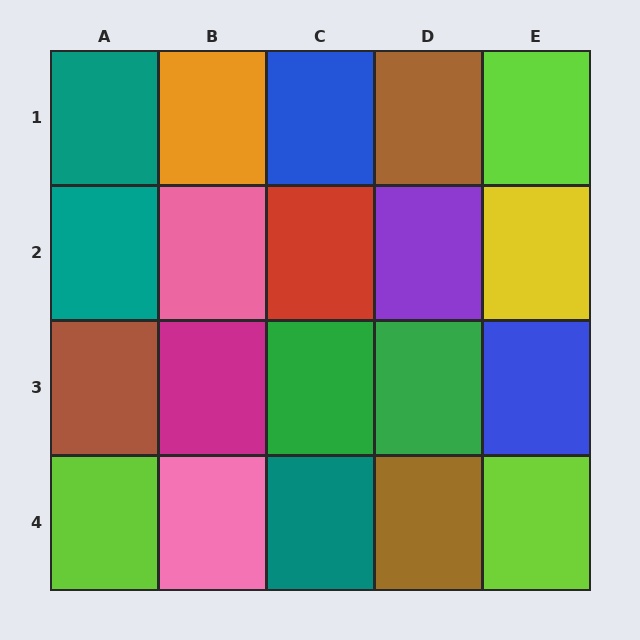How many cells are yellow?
1 cell is yellow.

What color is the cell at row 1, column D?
Brown.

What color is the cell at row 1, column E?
Lime.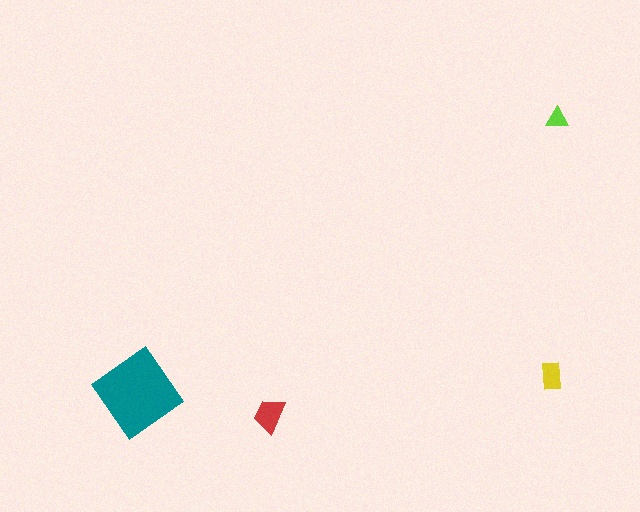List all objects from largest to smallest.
The teal diamond, the red trapezoid, the yellow rectangle, the lime triangle.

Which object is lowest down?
The red trapezoid is bottommost.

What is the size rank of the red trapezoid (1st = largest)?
2nd.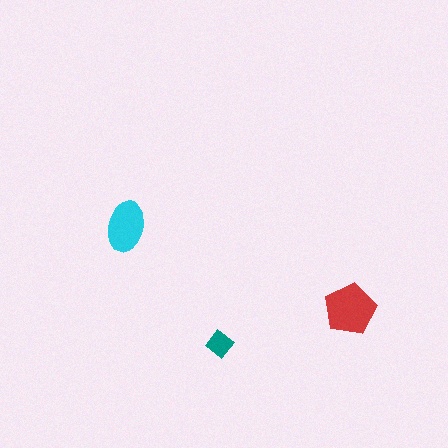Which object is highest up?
The cyan ellipse is topmost.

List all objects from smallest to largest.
The teal diamond, the cyan ellipse, the red pentagon.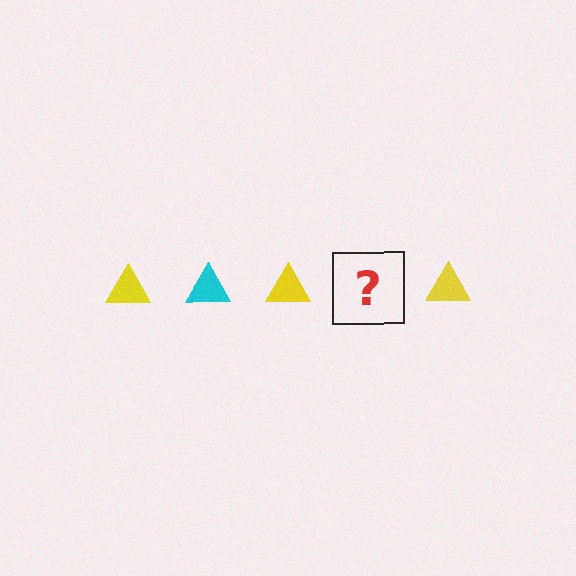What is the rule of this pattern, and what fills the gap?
The rule is that the pattern cycles through yellow, cyan triangles. The gap should be filled with a cyan triangle.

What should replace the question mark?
The question mark should be replaced with a cyan triangle.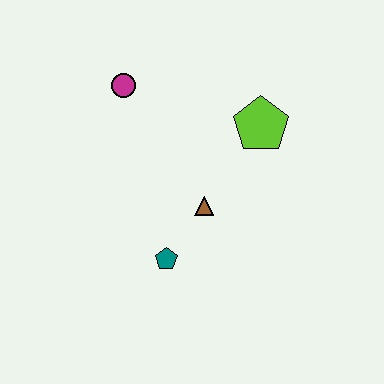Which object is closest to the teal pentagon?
The brown triangle is closest to the teal pentagon.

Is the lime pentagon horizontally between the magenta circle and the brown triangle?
No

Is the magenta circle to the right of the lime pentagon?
No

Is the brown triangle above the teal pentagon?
Yes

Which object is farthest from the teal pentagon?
The magenta circle is farthest from the teal pentagon.